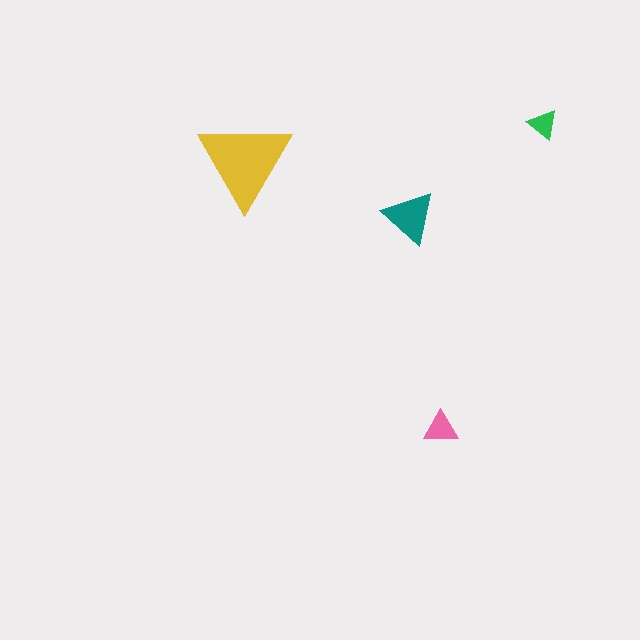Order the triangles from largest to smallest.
the yellow one, the teal one, the pink one, the green one.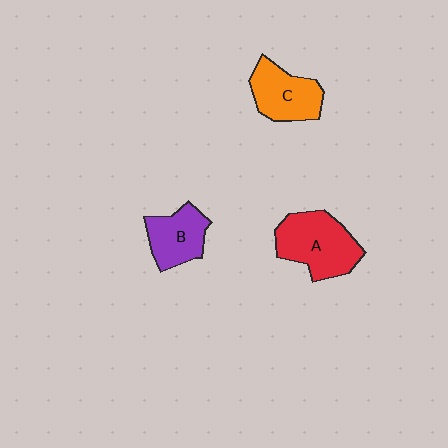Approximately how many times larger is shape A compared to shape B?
Approximately 1.4 times.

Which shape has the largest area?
Shape A (red).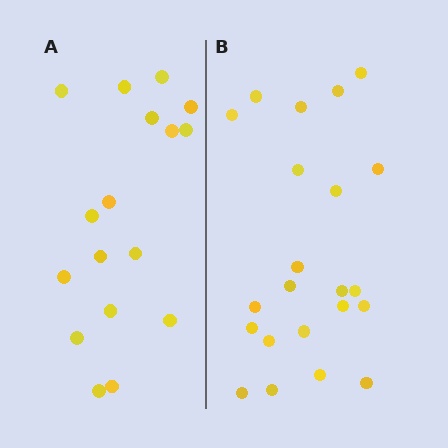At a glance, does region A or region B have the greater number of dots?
Region B (the right region) has more dots.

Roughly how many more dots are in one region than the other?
Region B has about 5 more dots than region A.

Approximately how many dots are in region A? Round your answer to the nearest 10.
About 20 dots. (The exact count is 17, which rounds to 20.)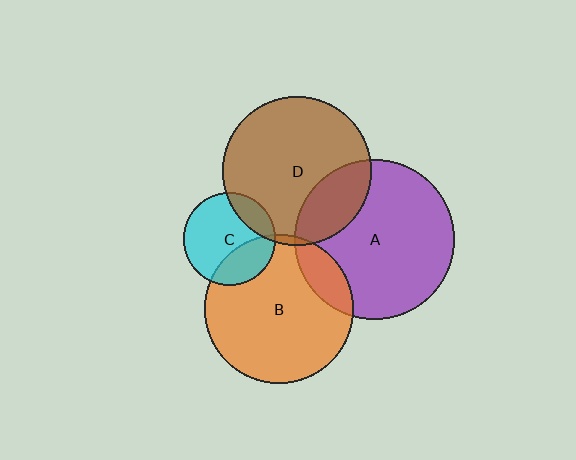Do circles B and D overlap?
Yes.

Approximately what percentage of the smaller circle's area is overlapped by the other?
Approximately 5%.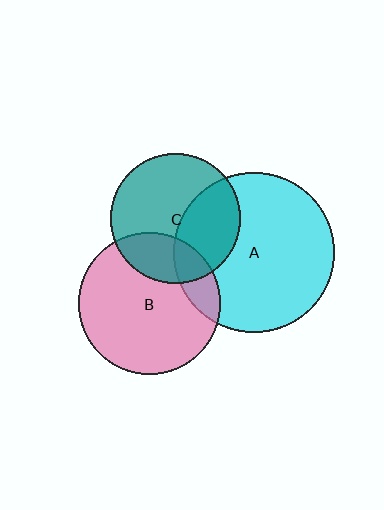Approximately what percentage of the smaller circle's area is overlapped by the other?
Approximately 35%.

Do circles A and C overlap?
Yes.